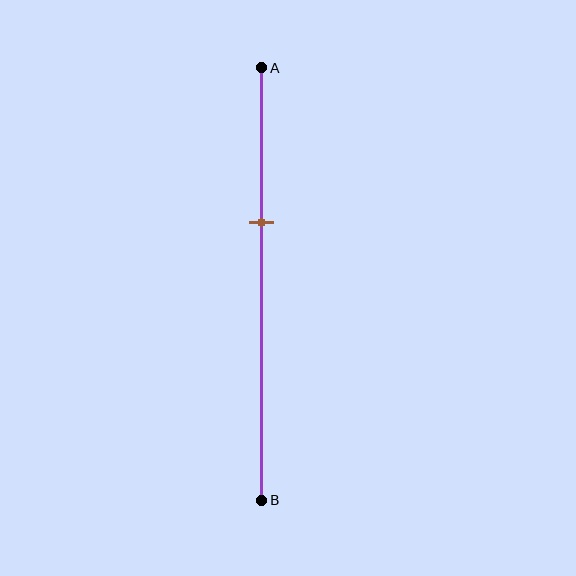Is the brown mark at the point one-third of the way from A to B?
Yes, the mark is approximately at the one-third point.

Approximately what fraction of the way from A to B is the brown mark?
The brown mark is approximately 35% of the way from A to B.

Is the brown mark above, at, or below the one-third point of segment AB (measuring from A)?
The brown mark is approximately at the one-third point of segment AB.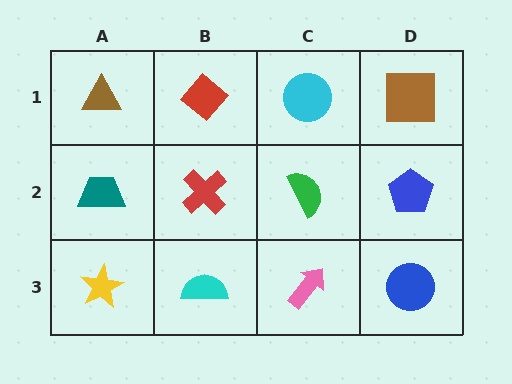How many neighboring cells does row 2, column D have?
3.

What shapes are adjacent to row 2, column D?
A brown square (row 1, column D), a blue circle (row 3, column D), a green semicircle (row 2, column C).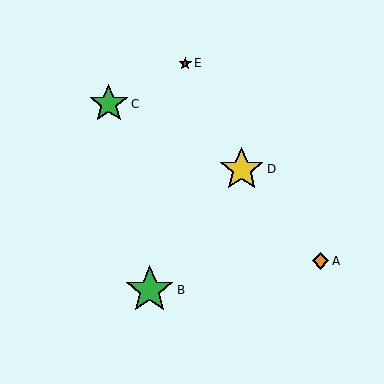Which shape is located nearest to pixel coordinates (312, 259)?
The orange diamond (labeled A) at (321, 261) is nearest to that location.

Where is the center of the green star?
The center of the green star is at (150, 290).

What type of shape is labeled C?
Shape C is a green star.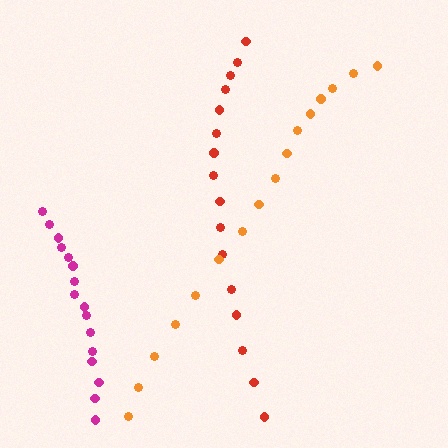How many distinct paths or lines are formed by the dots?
There are 3 distinct paths.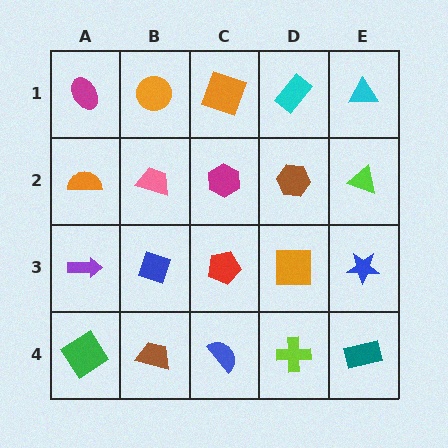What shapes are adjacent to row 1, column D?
A brown hexagon (row 2, column D), an orange square (row 1, column C), a cyan triangle (row 1, column E).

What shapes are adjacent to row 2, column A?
A magenta ellipse (row 1, column A), a purple arrow (row 3, column A), a pink trapezoid (row 2, column B).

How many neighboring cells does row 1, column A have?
2.